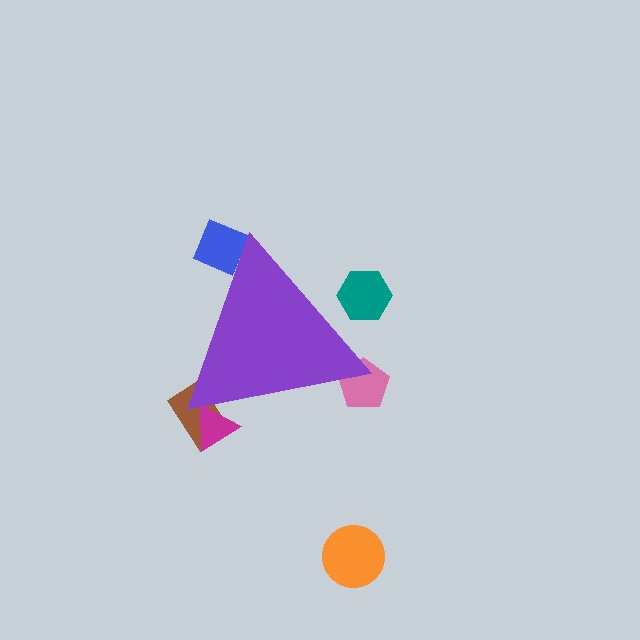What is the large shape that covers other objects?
A purple triangle.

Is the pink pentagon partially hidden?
Yes, the pink pentagon is partially hidden behind the purple triangle.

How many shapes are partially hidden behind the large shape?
5 shapes are partially hidden.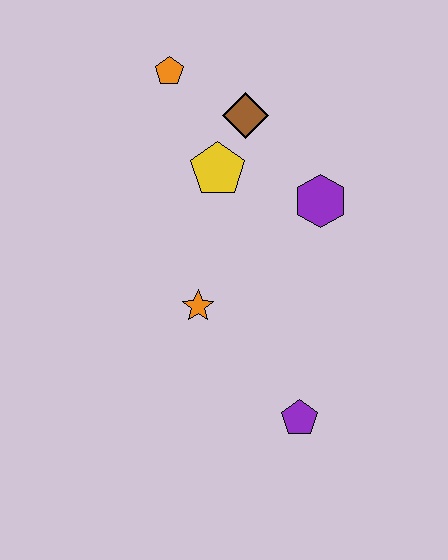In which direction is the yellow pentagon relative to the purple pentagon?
The yellow pentagon is above the purple pentagon.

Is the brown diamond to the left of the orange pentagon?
No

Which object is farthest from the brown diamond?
The purple pentagon is farthest from the brown diamond.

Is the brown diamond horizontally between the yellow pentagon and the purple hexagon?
Yes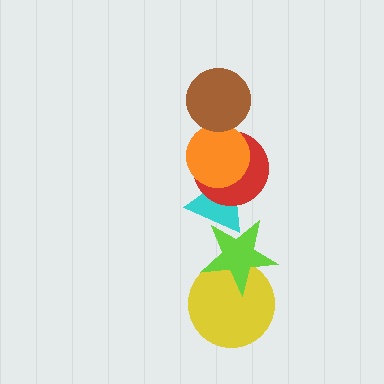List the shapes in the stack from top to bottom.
From top to bottom: the brown circle, the orange circle, the red circle, the cyan triangle, the lime star, the yellow circle.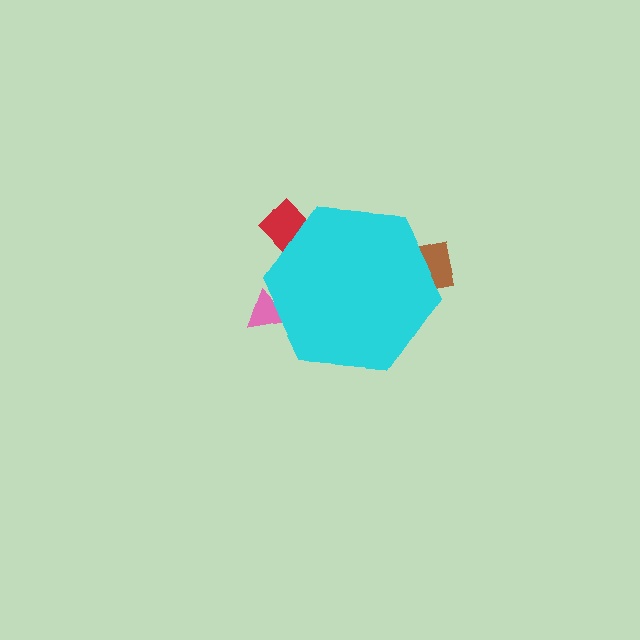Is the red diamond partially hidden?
Yes, the red diamond is partially hidden behind the cyan hexagon.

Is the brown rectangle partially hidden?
Yes, the brown rectangle is partially hidden behind the cyan hexagon.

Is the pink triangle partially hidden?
Yes, the pink triangle is partially hidden behind the cyan hexagon.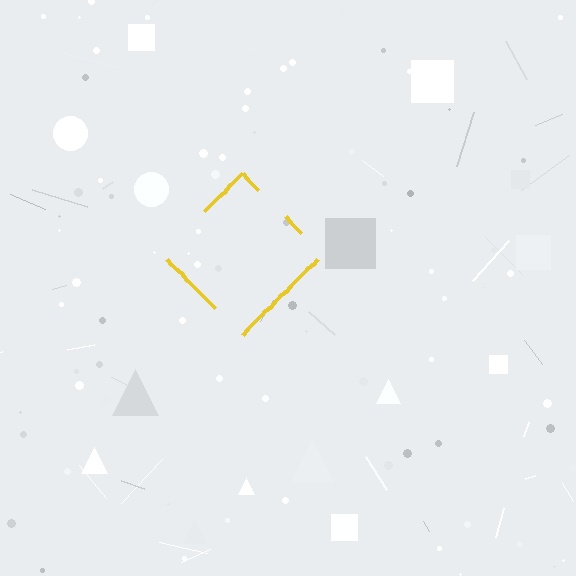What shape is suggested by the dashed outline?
The dashed outline suggests a diamond.